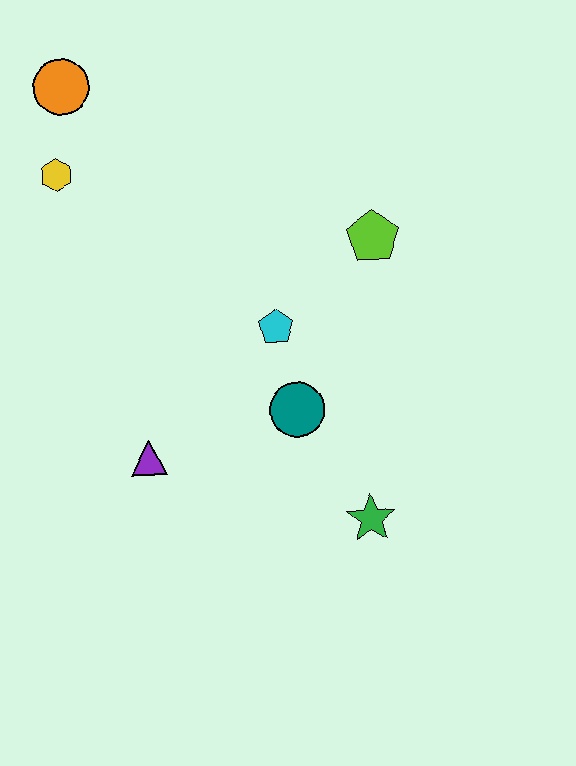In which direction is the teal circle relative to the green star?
The teal circle is above the green star.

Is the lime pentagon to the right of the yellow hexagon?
Yes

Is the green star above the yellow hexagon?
No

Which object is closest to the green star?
The teal circle is closest to the green star.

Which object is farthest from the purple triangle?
The orange circle is farthest from the purple triangle.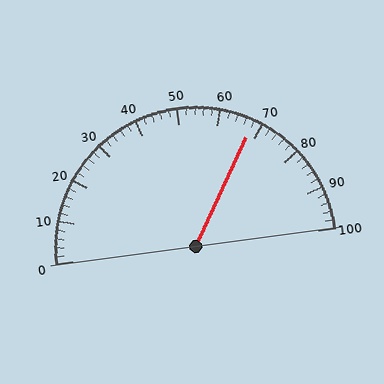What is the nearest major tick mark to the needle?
The nearest major tick mark is 70.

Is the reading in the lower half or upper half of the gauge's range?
The reading is in the upper half of the range (0 to 100).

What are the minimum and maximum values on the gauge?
The gauge ranges from 0 to 100.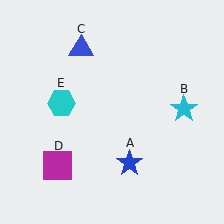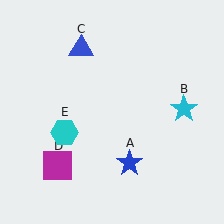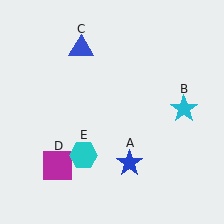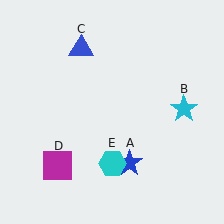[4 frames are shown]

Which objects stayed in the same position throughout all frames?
Blue star (object A) and cyan star (object B) and blue triangle (object C) and magenta square (object D) remained stationary.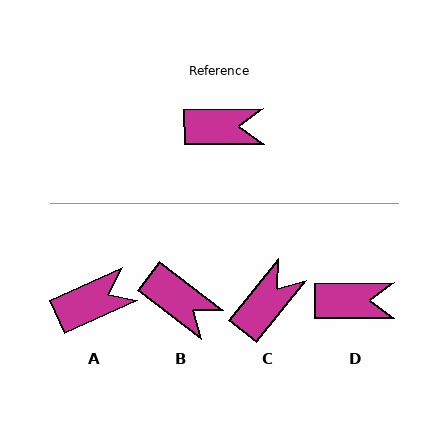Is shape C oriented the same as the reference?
No, it is off by about 51 degrees.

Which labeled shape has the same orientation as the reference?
D.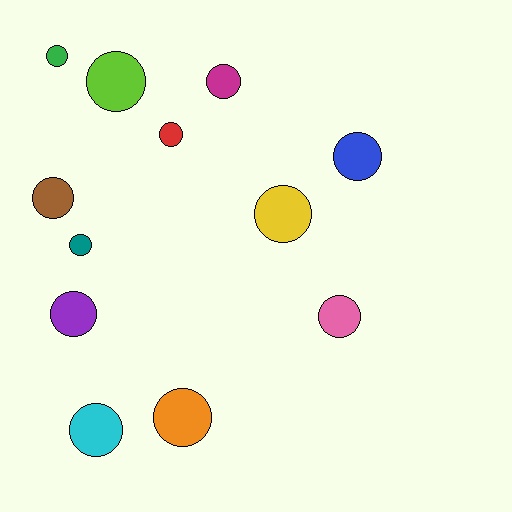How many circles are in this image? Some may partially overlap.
There are 12 circles.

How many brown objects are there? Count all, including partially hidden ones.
There is 1 brown object.